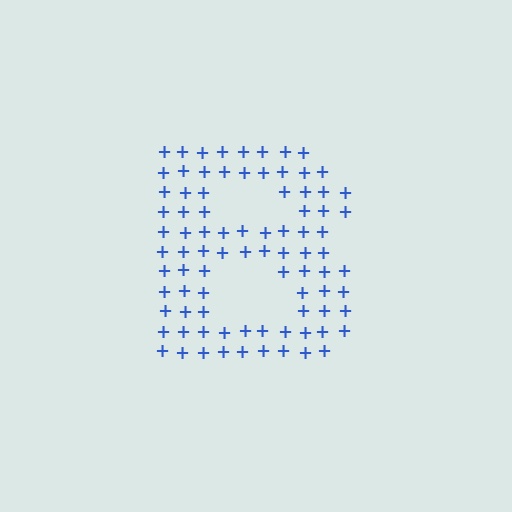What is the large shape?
The large shape is the letter B.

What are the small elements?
The small elements are plus signs.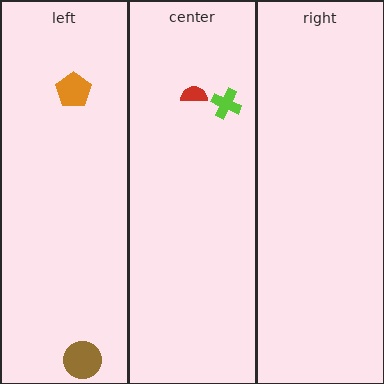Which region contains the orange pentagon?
The left region.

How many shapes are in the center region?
2.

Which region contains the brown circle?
The left region.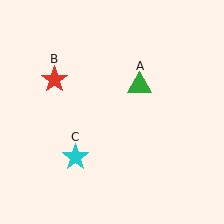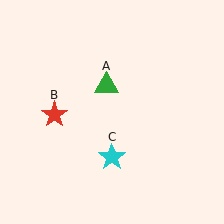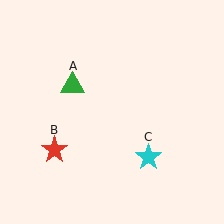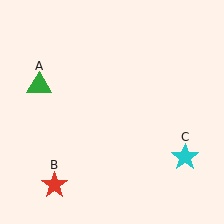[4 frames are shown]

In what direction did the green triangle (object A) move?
The green triangle (object A) moved left.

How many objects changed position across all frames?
3 objects changed position: green triangle (object A), red star (object B), cyan star (object C).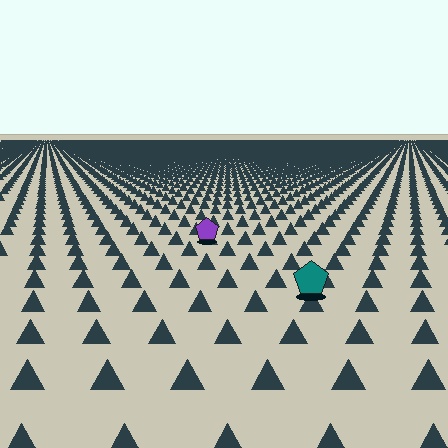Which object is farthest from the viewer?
The purple pentagon is farthest from the viewer. It appears smaller and the ground texture around it is denser.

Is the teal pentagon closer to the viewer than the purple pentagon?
Yes. The teal pentagon is closer — you can tell from the texture gradient: the ground texture is coarser near it.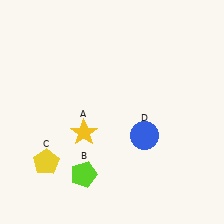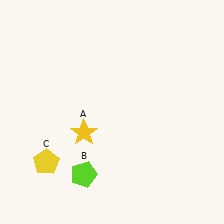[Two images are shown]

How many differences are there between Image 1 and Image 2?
There is 1 difference between the two images.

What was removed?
The blue circle (D) was removed in Image 2.